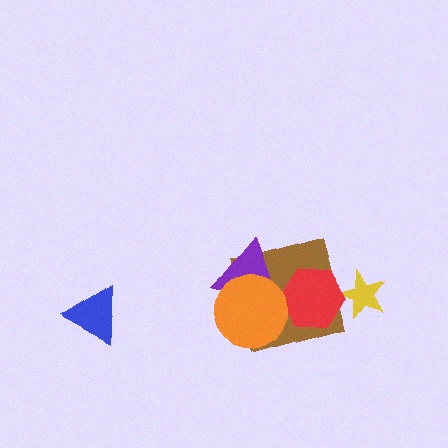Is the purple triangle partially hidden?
Yes, it is partially covered by another shape.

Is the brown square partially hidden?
Yes, it is partially covered by another shape.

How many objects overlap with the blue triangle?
0 objects overlap with the blue triangle.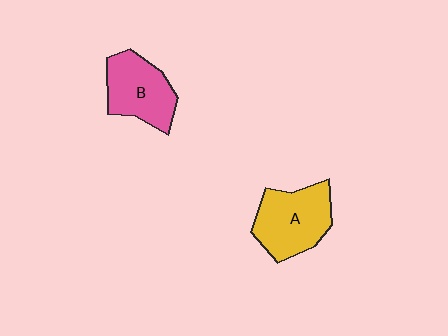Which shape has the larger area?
Shape A (yellow).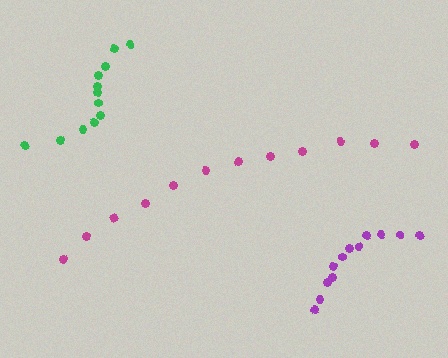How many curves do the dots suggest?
There are 3 distinct paths.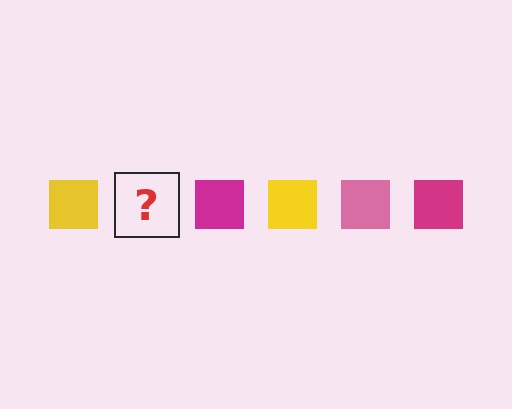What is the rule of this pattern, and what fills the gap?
The rule is that the pattern cycles through yellow, pink, magenta squares. The gap should be filled with a pink square.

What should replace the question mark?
The question mark should be replaced with a pink square.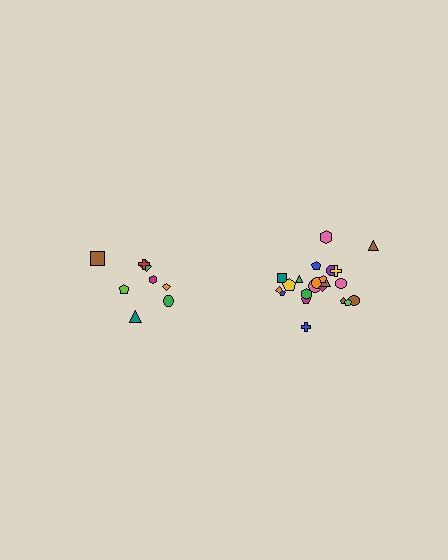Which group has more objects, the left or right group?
The right group.